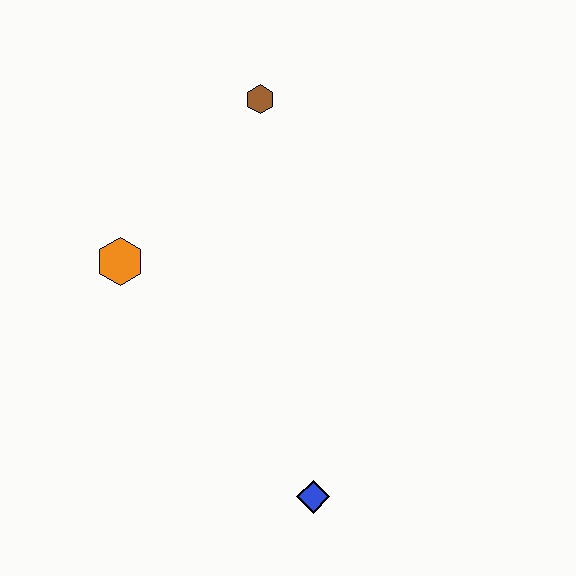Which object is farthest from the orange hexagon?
The blue diamond is farthest from the orange hexagon.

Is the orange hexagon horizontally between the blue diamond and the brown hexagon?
No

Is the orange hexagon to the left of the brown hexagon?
Yes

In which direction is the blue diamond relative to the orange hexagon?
The blue diamond is below the orange hexagon.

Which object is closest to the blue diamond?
The orange hexagon is closest to the blue diamond.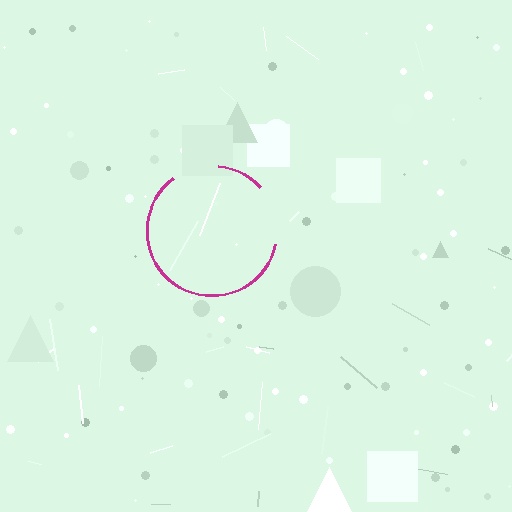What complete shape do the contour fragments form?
The contour fragments form a circle.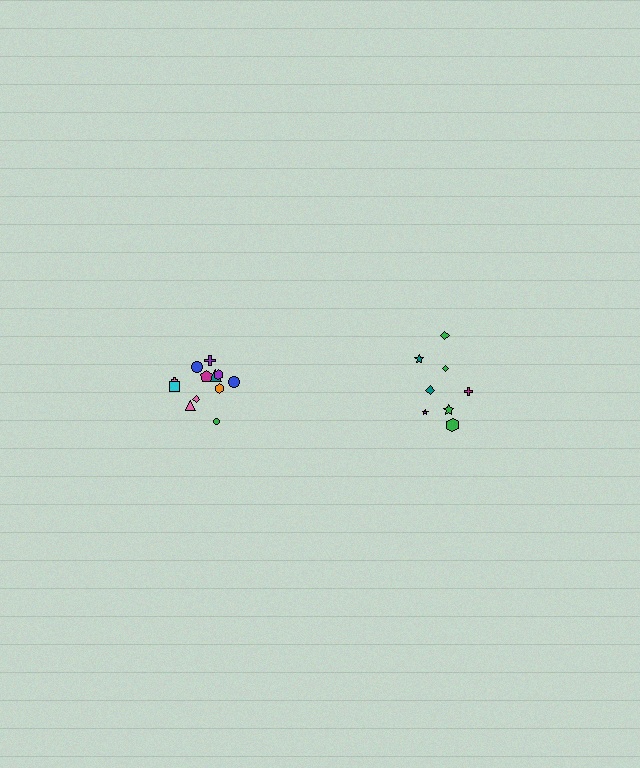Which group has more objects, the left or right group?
The left group.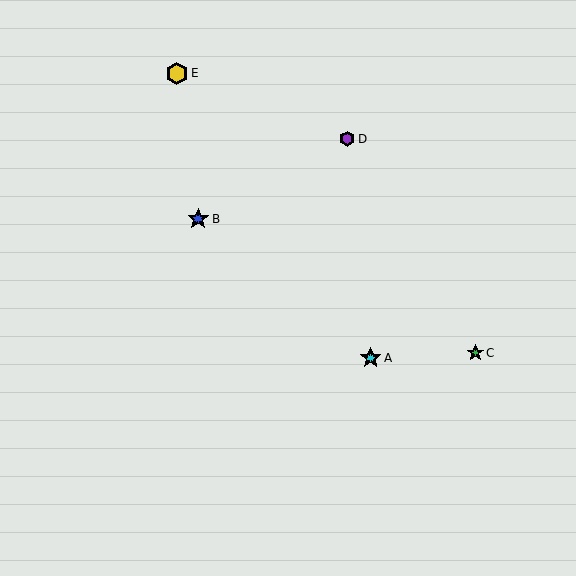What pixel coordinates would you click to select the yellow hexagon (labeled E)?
Click at (177, 73) to select the yellow hexagon E.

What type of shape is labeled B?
Shape B is a blue star.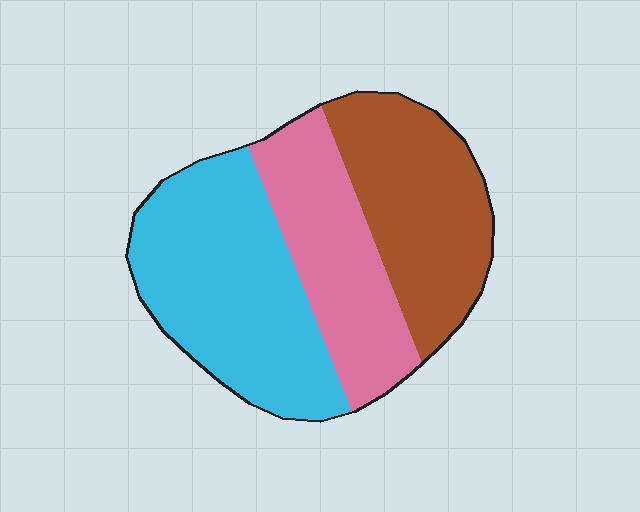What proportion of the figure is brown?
Brown covers around 30% of the figure.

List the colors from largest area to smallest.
From largest to smallest: cyan, brown, pink.